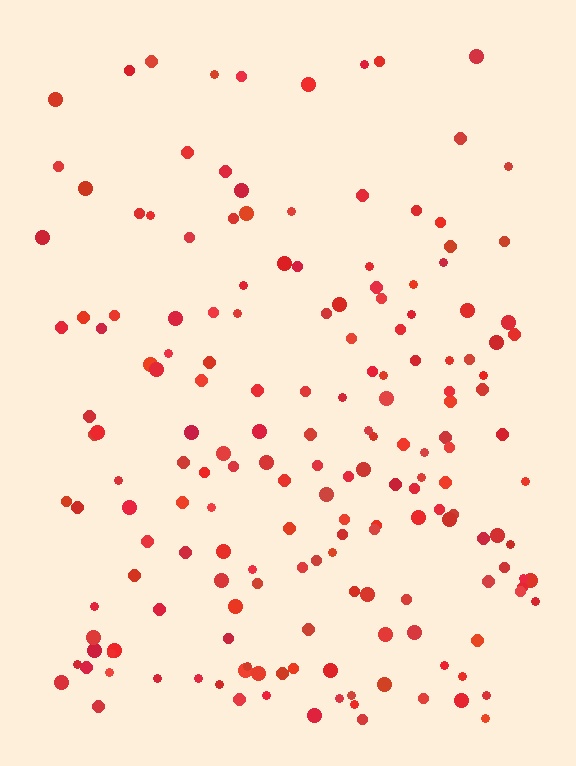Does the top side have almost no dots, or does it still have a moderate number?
Still a moderate number, just noticeably fewer than the bottom.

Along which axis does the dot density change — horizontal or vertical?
Vertical.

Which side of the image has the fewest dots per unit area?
The top.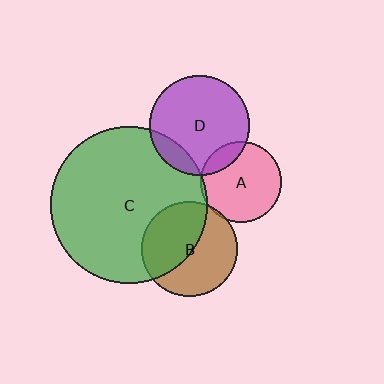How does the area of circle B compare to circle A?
Approximately 1.4 times.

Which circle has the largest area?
Circle C (green).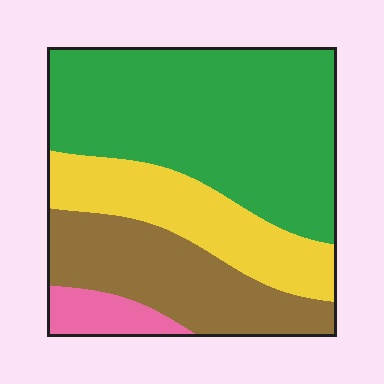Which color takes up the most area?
Green, at roughly 50%.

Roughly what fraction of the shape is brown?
Brown covers 24% of the shape.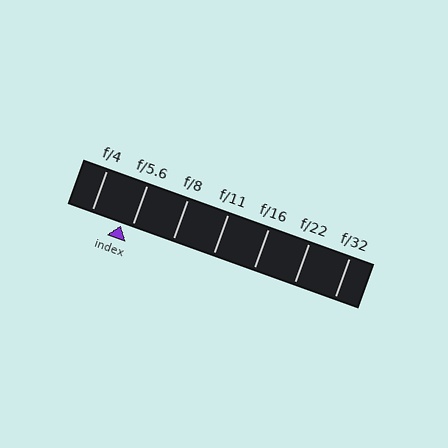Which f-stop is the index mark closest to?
The index mark is closest to f/5.6.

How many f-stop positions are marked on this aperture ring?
There are 7 f-stop positions marked.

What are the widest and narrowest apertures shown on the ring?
The widest aperture shown is f/4 and the narrowest is f/32.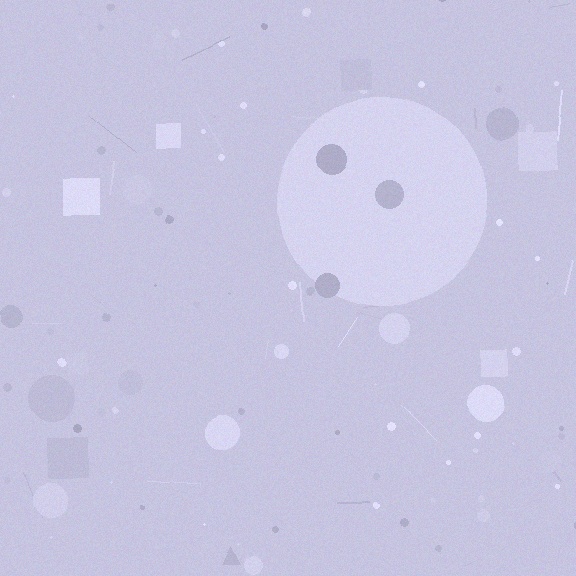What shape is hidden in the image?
A circle is hidden in the image.